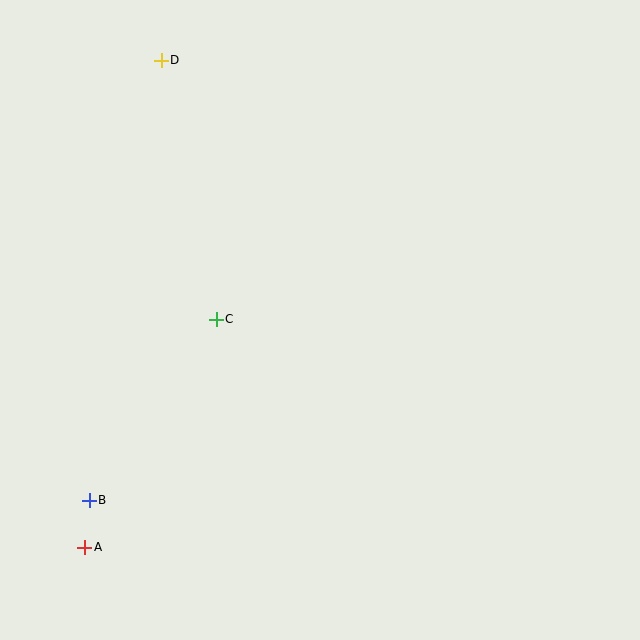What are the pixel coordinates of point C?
Point C is at (216, 319).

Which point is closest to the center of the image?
Point C at (216, 319) is closest to the center.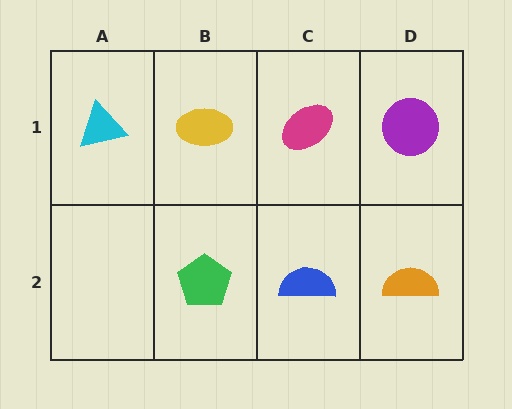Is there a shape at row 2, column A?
No, that cell is empty.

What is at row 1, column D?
A purple circle.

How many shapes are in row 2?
3 shapes.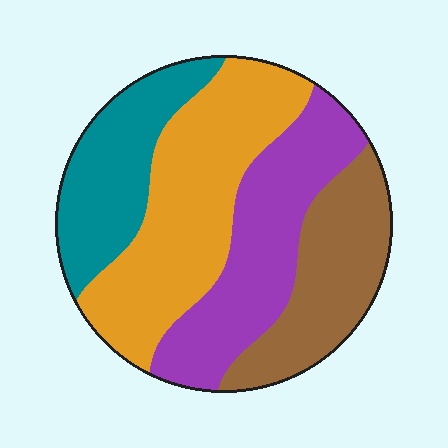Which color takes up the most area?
Orange, at roughly 35%.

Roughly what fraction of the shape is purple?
Purple takes up about one quarter (1/4) of the shape.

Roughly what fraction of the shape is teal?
Teal takes up about one fifth (1/5) of the shape.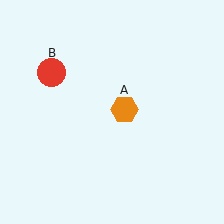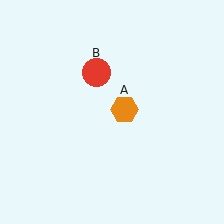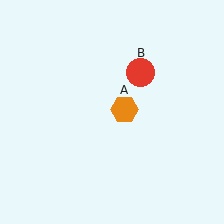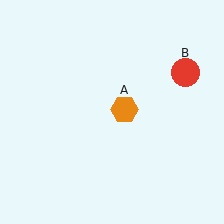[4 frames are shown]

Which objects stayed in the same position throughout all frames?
Orange hexagon (object A) remained stationary.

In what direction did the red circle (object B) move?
The red circle (object B) moved right.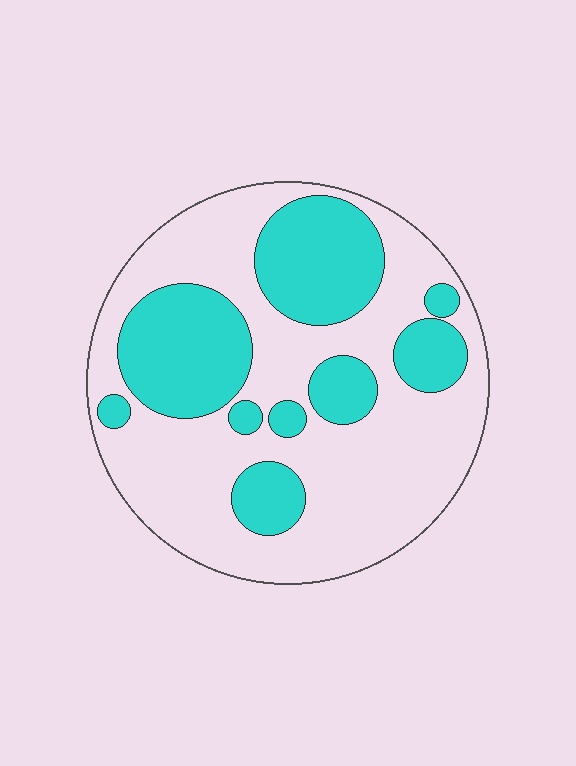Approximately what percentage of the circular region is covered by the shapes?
Approximately 35%.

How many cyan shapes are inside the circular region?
9.